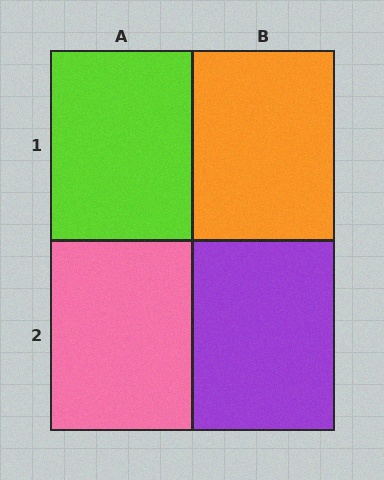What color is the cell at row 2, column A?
Pink.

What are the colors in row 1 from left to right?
Lime, orange.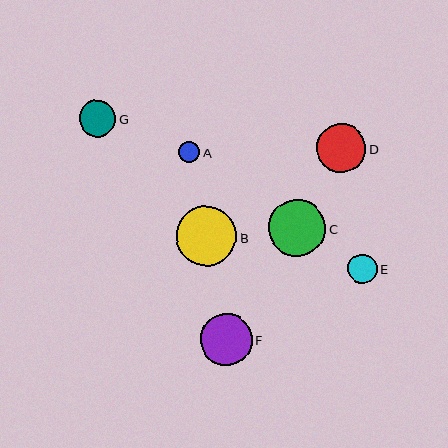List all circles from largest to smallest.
From largest to smallest: B, C, F, D, G, E, A.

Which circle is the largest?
Circle B is the largest with a size of approximately 60 pixels.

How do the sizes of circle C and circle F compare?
Circle C and circle F are approximately the same size.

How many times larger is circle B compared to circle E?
Circle B is approximately 2.0 times the size of circle E.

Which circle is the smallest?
Circle A is the smallest with a size of approximately 22 pixels.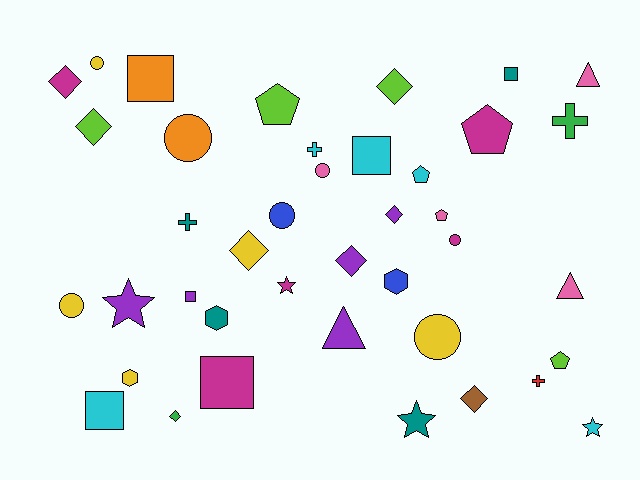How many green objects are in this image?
There are 2 green objects.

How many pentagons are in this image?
There are 5 pentagons.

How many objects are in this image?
There are 40 objects.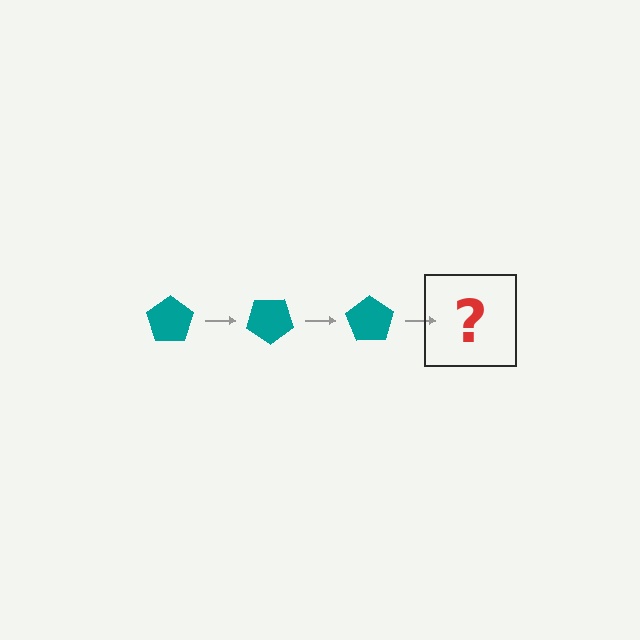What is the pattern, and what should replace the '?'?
The pattern is that the pentagon rotates 35 degrees each step. The '?' should be a teal pentagon rotated 105 degrees.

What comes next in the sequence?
The next element should be a teal pentagon rotated 105 degrees.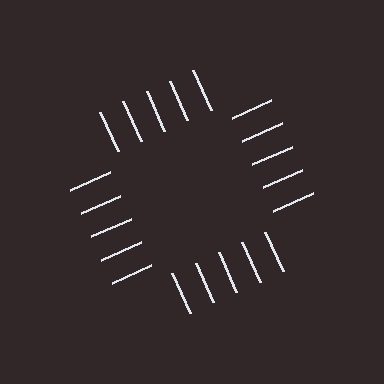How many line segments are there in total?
20 — 5 along each of the 4 edges.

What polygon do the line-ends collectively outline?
An illusory square — the line segments terminate on its edges but no continuous stroke is drawn.